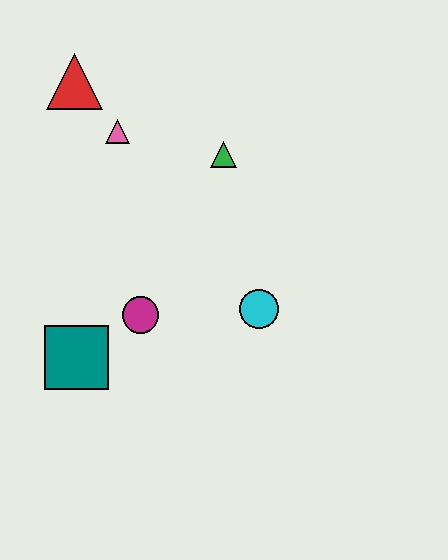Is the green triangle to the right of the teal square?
Yes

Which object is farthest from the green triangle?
The teal square is farthest from the green triangle.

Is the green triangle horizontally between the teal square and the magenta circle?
No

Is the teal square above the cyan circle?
No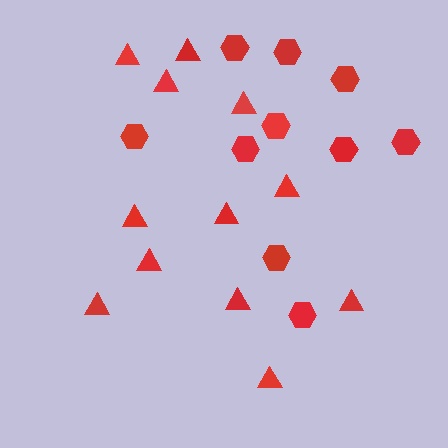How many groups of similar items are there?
There are 2 groups: one group of triangles (12) and one group of hexagons (10).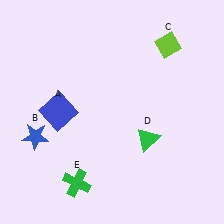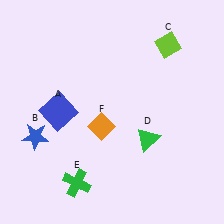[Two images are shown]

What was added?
An orange diamond (F) was added in Image 2.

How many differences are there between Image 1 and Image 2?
There is 1 difference between the two images.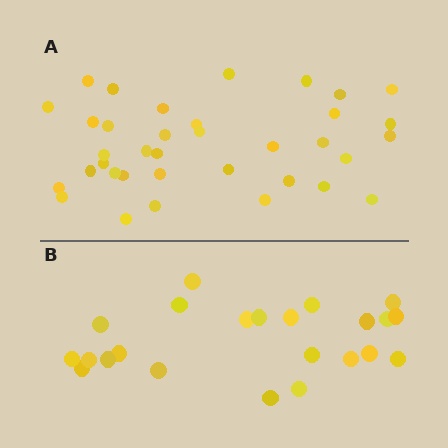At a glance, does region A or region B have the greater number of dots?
Region A (the top region) has more dots.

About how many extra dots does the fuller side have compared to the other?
Region A has approximately 15 more dots than region B.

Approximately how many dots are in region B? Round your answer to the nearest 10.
About 20 dots. (The exact count is 23, which rounds to 20.)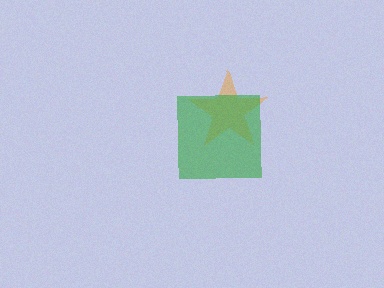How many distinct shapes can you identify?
There are 2 distinct shapes: an orange star, a green square.